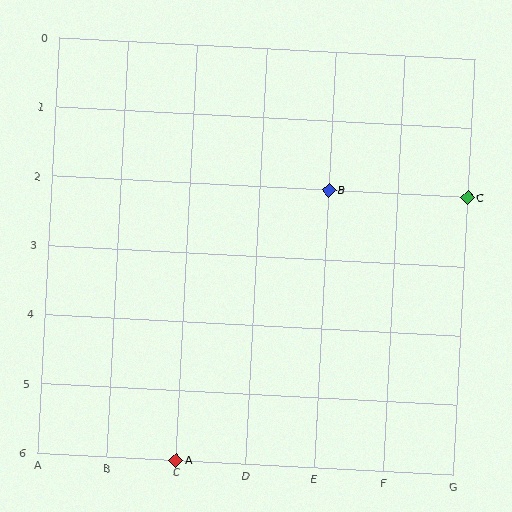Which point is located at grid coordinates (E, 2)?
Point B is at (E, 2).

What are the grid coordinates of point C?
Point C is at grid coordinates (G, 2).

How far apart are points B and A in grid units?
Points B and A are 2 columns and 4 rows apart (about 4.5 grid units diagonally).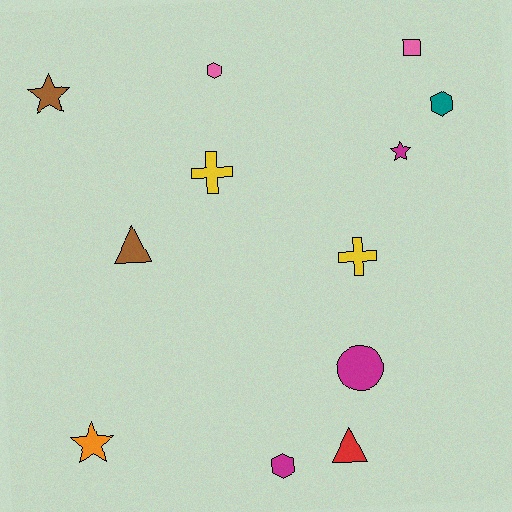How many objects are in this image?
There are 12 objects.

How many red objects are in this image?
There is 1 red object.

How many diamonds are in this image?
There are no diamonds.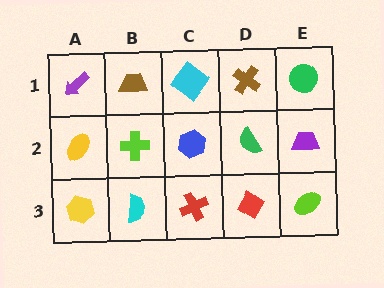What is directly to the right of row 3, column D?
A lime ellipse.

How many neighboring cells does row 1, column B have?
3.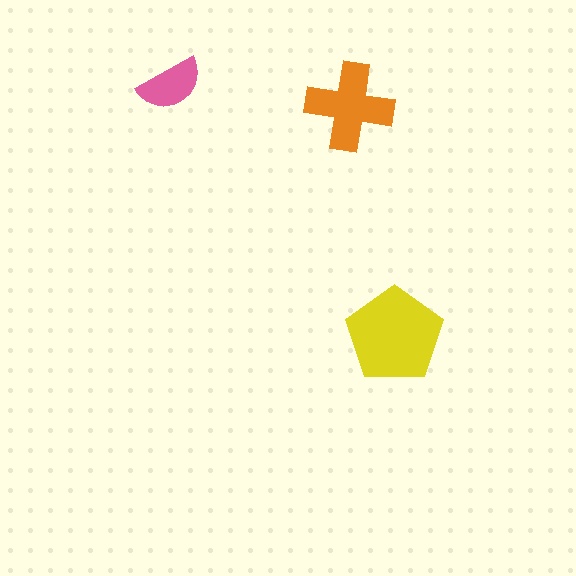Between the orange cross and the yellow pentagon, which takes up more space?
The yellow pentagon.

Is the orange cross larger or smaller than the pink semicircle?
Larger.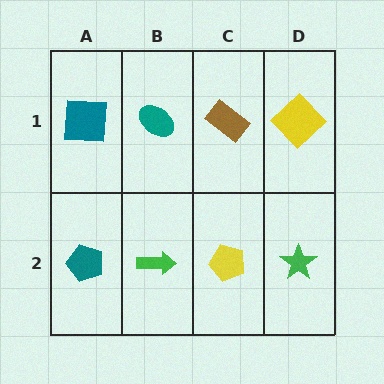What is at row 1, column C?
A brown rectangle.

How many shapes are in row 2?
4 shapes.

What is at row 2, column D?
A green star.